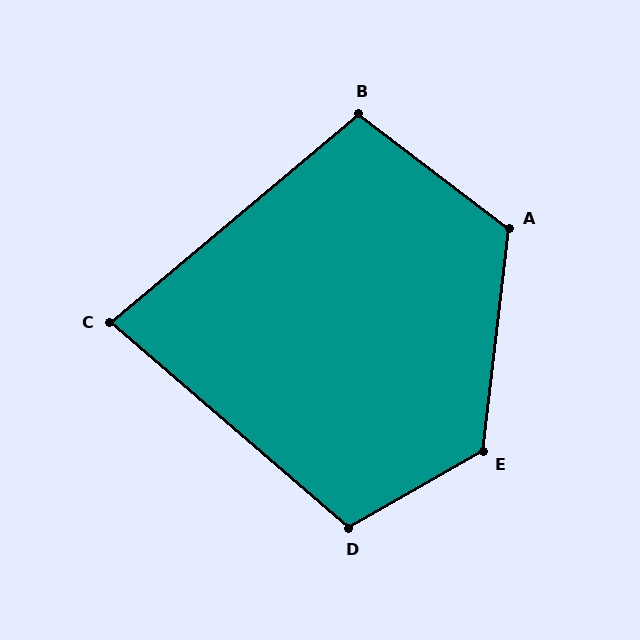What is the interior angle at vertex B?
Approximately 102 degrees (obtuse).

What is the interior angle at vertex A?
Approximately 121 degrees (obtuse).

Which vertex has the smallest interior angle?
C, at approximately 81 degrees.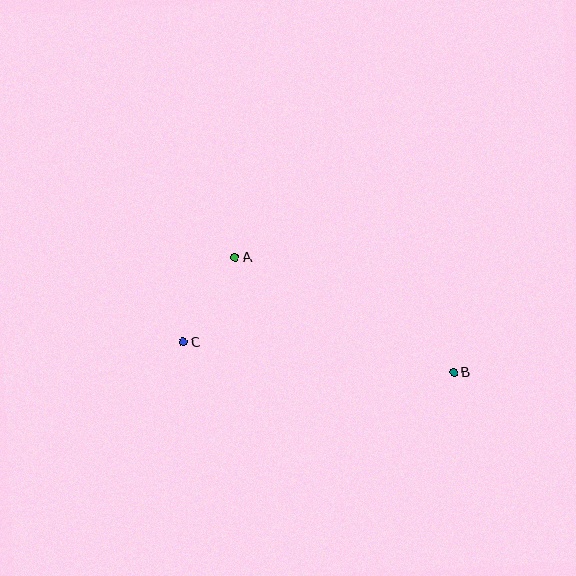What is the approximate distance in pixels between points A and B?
The distance between A and B is approximately 247 pixels.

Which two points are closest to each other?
Points A and C are closest to each other.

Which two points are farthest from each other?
Points B and C are farthest from each other.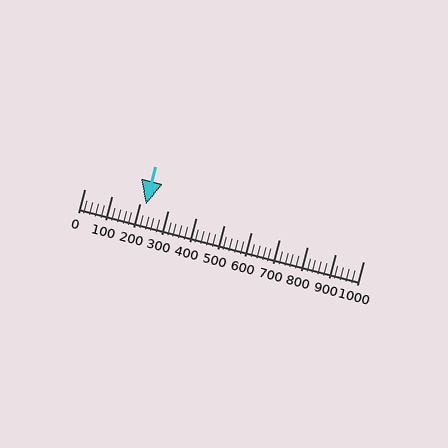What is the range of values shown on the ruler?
The ruler shows values from 0 to 1000.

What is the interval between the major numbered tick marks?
The major tick marks are spaced 100 units apart.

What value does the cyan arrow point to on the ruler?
The cyan arrow points to approximately 222.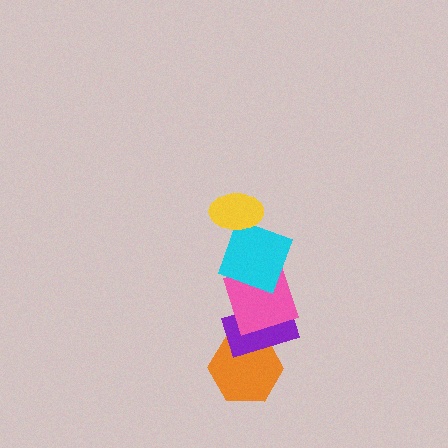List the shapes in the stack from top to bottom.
From top to bottom: the yellow ellipse, the cyan square, the pink square, the purple rectangle, the orange hexagon.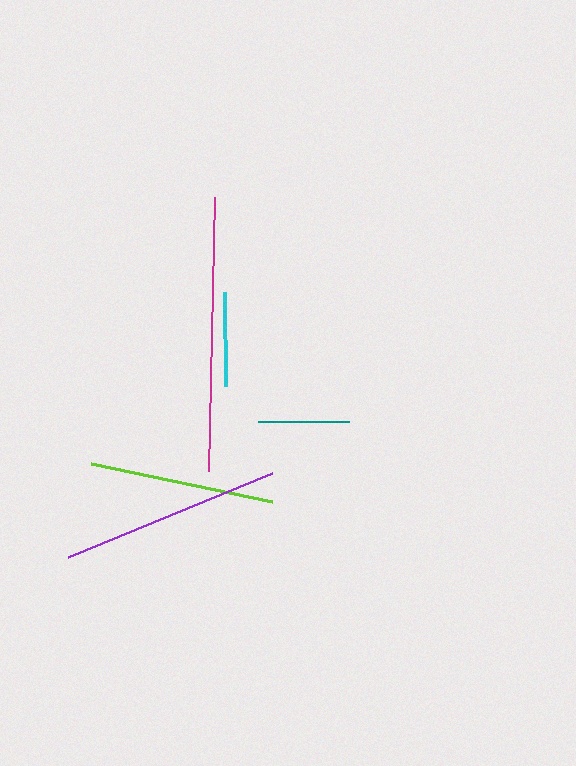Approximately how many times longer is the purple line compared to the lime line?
The purple line is approximately 1.2 times the length of the lime line.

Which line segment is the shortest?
The teal line is the shortest at approximately 91 pixels.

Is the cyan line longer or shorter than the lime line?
The lime line is longer than the cyan line.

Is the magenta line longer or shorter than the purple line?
The magenta line is longer than the purple line.